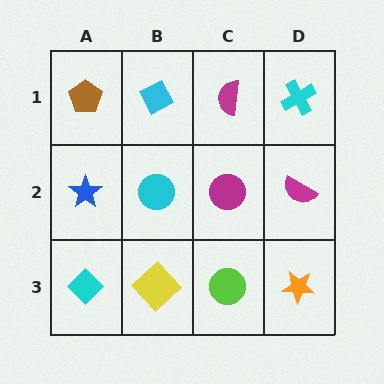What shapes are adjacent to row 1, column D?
A magenta semicircle (row 2, column D), a magenta semicircle (row 1, column C).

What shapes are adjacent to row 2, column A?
A brown pentagon (row 1, column A), a cyan diamond (row 3, column A), a cyan circle (row 2, column B).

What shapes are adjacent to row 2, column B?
A cyan diamond (row 1, column B), a yellow diamond (row 3, column B), a blue star (row 2, column A), a magenta circle (row 2, column C).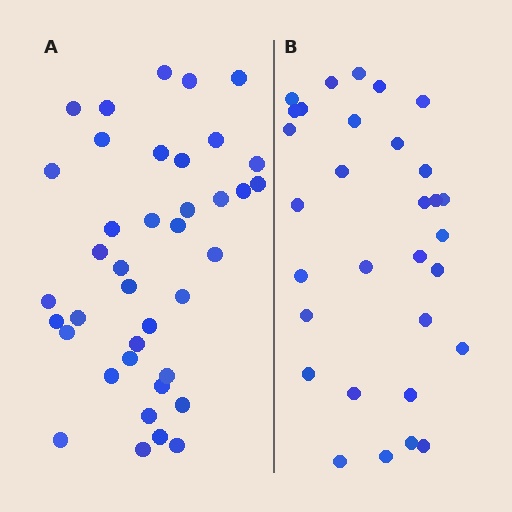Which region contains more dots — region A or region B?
Region A (the left region) has more dots.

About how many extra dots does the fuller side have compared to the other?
Region A has roughly 8 or so more dots than region B.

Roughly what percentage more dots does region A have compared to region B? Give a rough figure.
About 25% more.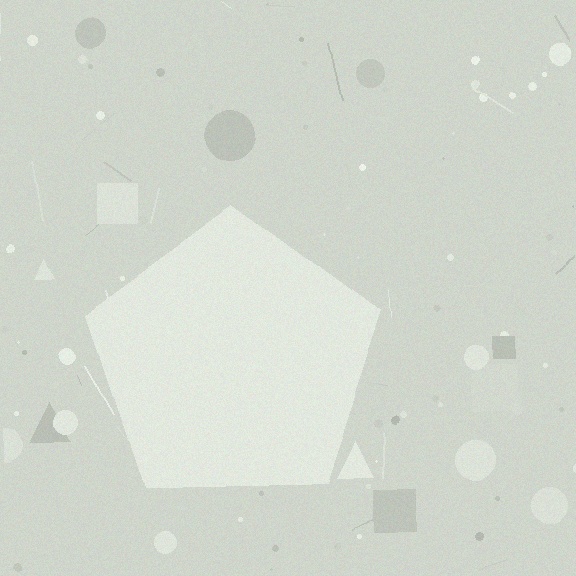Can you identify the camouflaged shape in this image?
The camouflaged shape is a pentagon.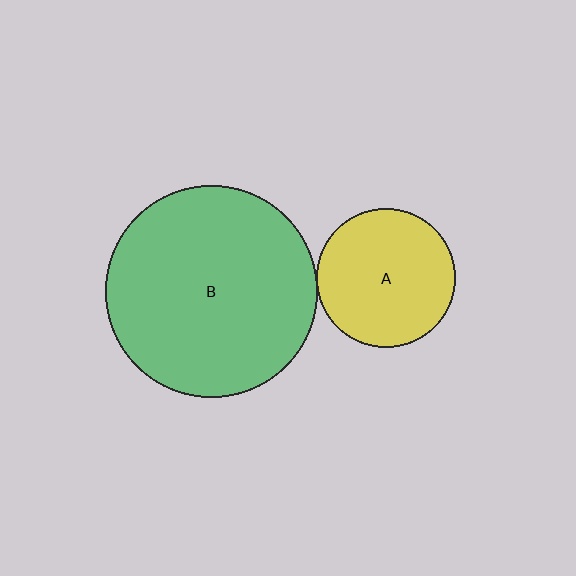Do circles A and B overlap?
Yes.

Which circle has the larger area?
Circle B (green).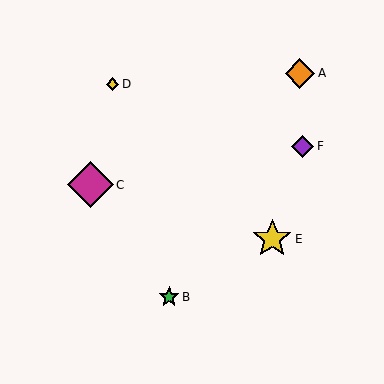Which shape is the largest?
The magenta diamond (labeled C) is the largest.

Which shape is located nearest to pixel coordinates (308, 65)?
The orange diamond (labeled A) at (300, 73) is nearest to that location.